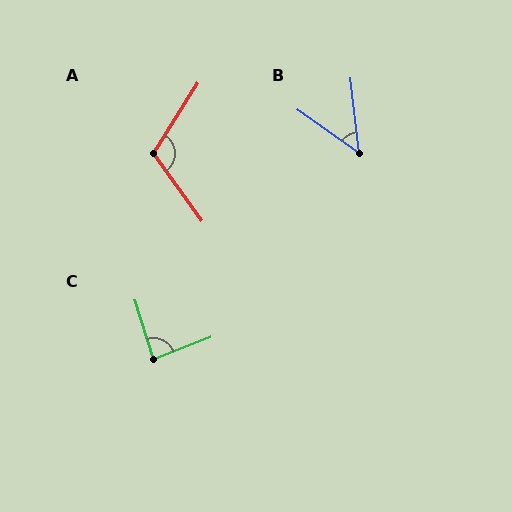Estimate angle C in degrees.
Approximately 86 degrees.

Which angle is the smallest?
B, at approximately 48 degrees.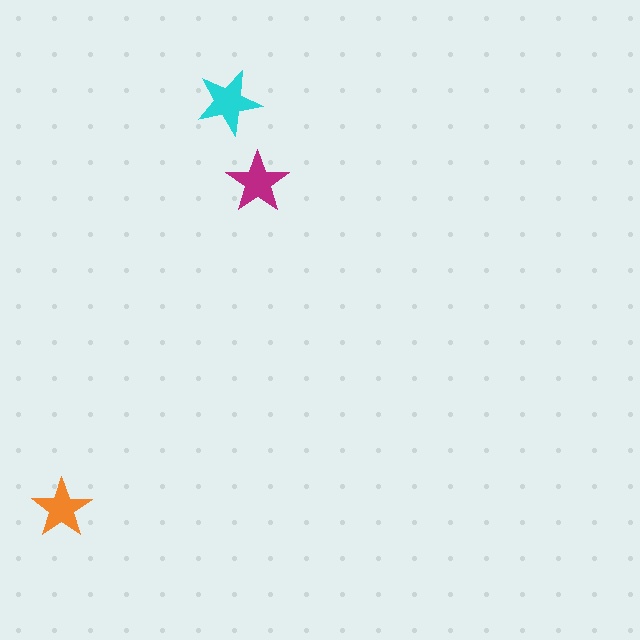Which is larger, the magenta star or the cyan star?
The cyan one.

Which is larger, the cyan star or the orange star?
The cyan one.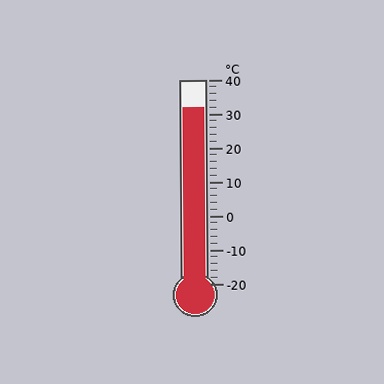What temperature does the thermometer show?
The thermometer shows approximately 32°C.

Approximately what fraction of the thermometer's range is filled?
The thermometer is filled to approximately 85% of its range.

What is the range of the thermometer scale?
The thermometer scale ranges from -20°C to 40°C.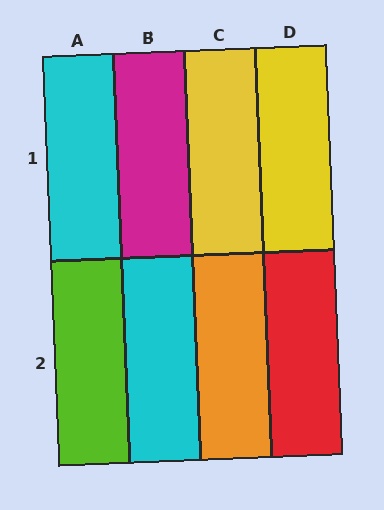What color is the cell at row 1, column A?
Cyan.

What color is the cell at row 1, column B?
Magenta.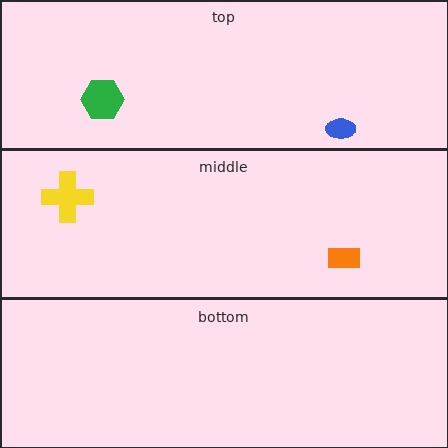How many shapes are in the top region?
2.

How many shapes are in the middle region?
2.